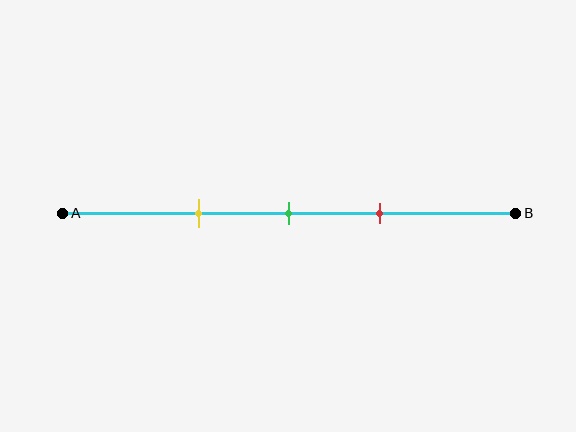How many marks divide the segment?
There are 3 marks dividing the segment.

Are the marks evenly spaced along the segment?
Yes, the marks are approximately evenly spaced.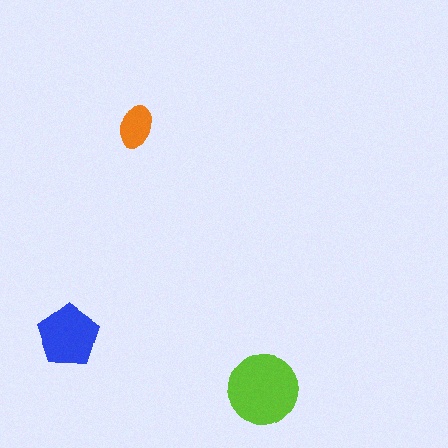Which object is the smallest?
The orange ellipse.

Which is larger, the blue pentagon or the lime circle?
The lime circle.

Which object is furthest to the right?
The lime circle is rightmost.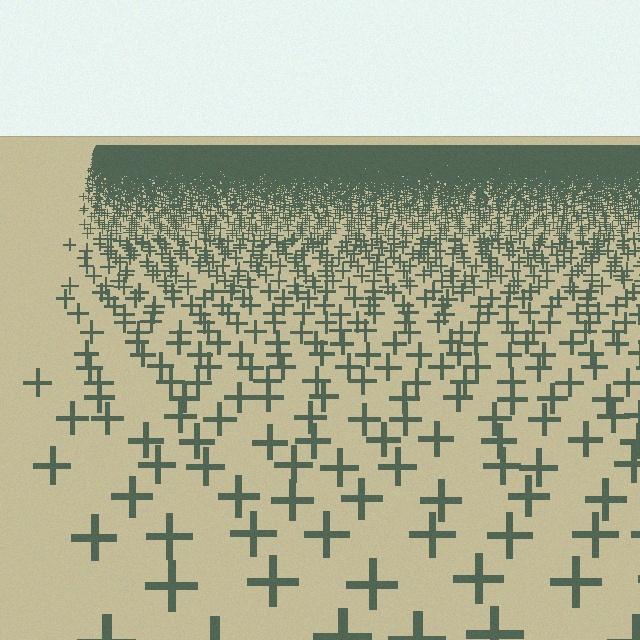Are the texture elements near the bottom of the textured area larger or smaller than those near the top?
Larger. Near the bottom, elements are closer to the viewer and appear at a bigger on-screen size.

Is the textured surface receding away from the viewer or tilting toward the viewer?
The surface is receding away from the viewer. Texture elements get smaller and denser toward the top.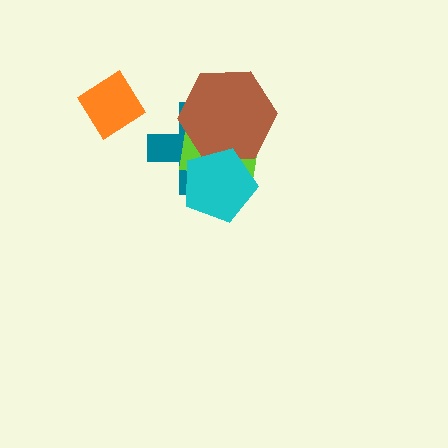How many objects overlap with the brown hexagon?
3 objects overlap with the brown hexagon.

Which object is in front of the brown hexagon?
The cyan pentagon is in front of the brown hexagon.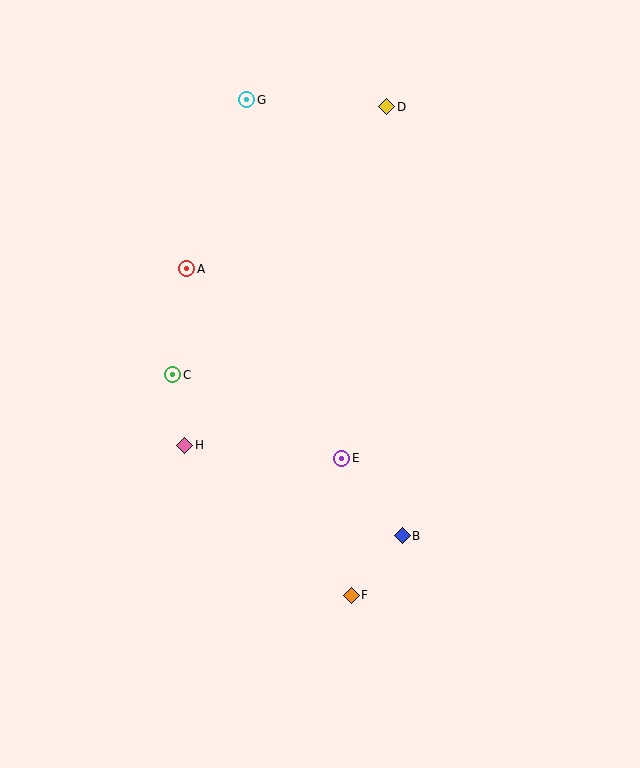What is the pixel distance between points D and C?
The distance between D and C is 343 pixels.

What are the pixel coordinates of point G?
Point G is at (247, 100).